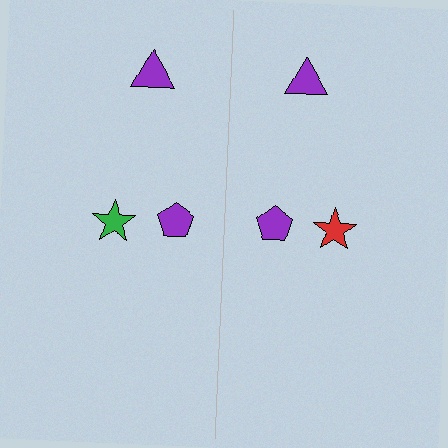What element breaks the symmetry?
The red star on the right side breaks the symmetry — its mirror counterpart is green.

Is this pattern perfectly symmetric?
No, the pattern is not perfectly symmetric. The red star on the right side breaks the symmetry — its mirror counterpart is green.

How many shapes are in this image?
There are 6 shapes in this image.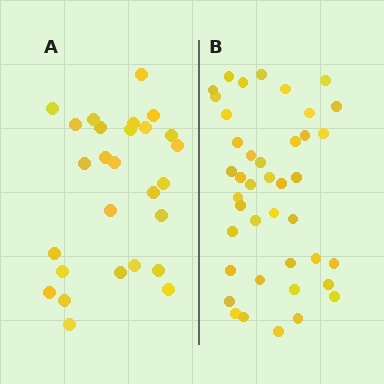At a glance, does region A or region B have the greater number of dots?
Region B (the right region) has more dots.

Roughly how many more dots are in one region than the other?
Region B has approximately 15 more dots than region A.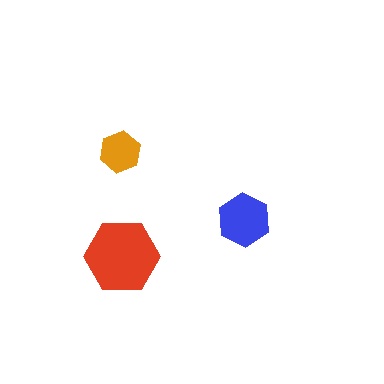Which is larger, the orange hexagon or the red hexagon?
The red one.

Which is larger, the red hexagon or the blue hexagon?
The red one.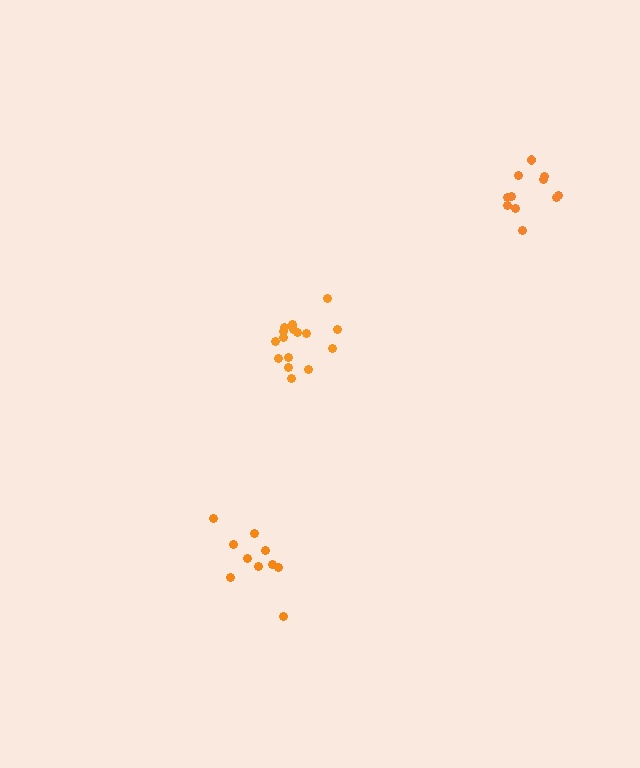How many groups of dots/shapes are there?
There are 3 groups.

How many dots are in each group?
Group 1: 16 dots, Group 2: 10 dots, Group 3: 11 dots (37 total).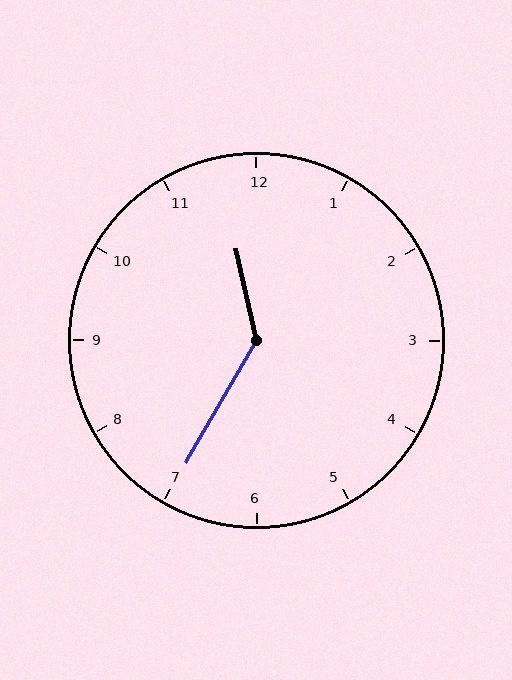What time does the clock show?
11:35.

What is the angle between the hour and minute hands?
Approximately 138 degrees.